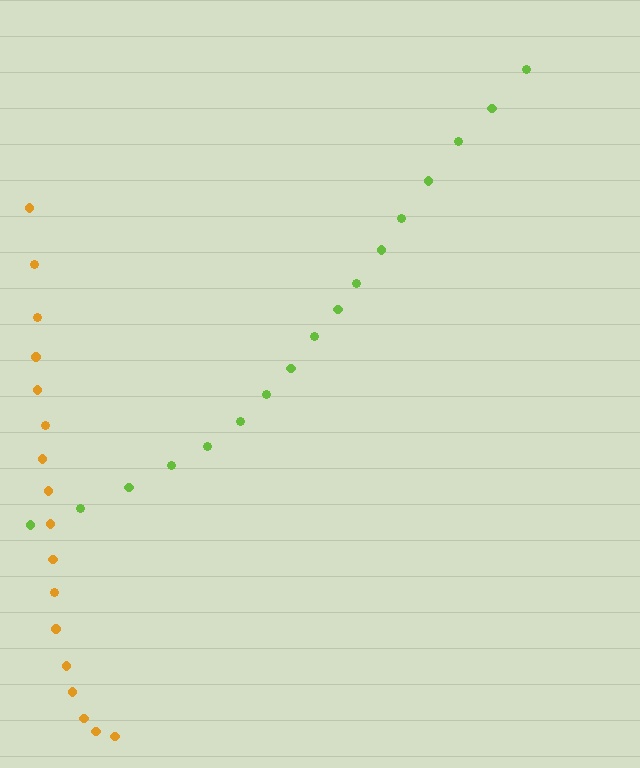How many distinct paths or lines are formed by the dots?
There are 2 distinct paths.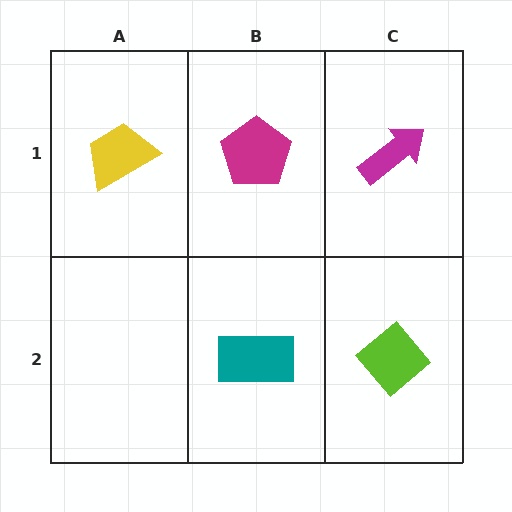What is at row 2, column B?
A teal rectangle.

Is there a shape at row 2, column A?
No, that cell is empty.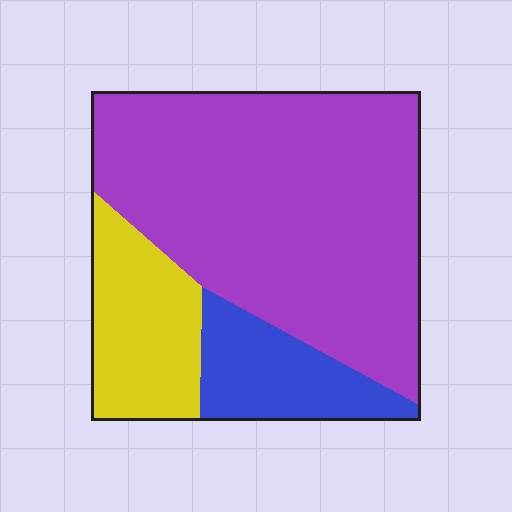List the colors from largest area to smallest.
From largest to smallest: purple, yellow, blue.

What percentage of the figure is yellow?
Yellow covers about 20% of the figure.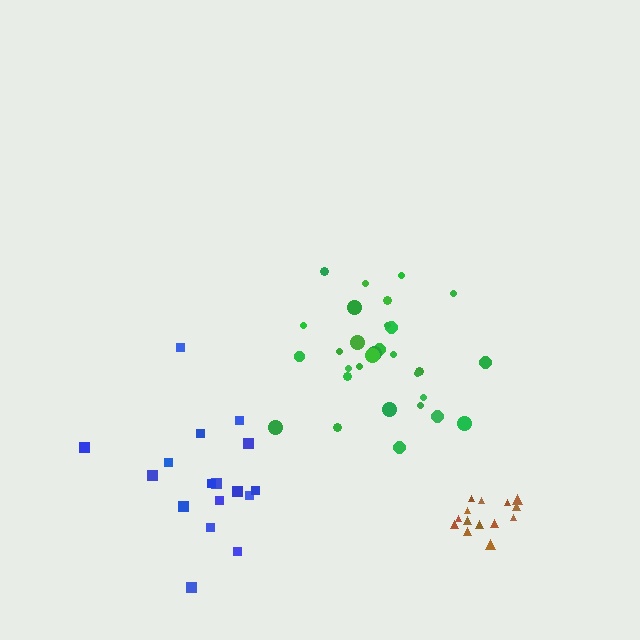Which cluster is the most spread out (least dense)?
Blue.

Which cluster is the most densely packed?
Brown.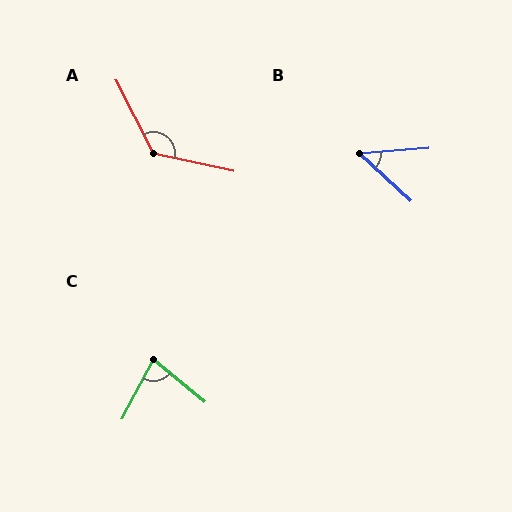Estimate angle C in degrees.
Approximately 79 degrees.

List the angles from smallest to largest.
B (47°), C (79°), A (129°).